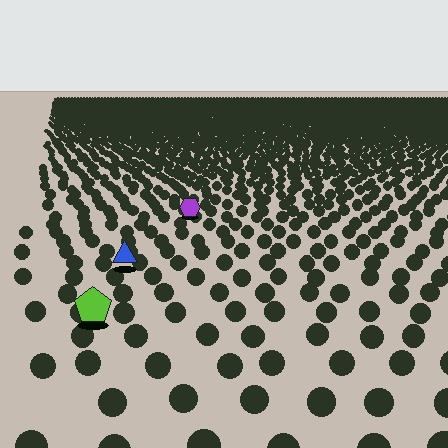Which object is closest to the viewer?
The lime pentagon is closest. The texture marks near it are larger and more spread out.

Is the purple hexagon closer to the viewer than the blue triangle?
No. The blue triangle is closer — you can tell from the texture gradient: the ground texture is coarser near it.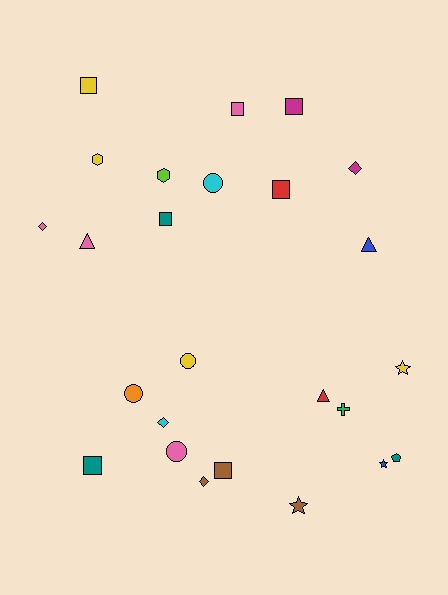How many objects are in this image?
There are 25 objects.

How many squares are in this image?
There are 7 squares.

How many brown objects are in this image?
There are 3 brown objects.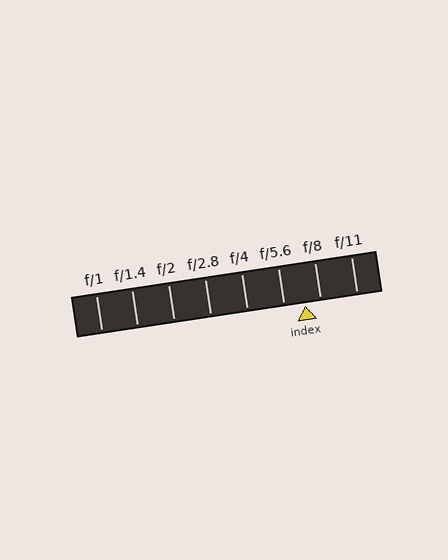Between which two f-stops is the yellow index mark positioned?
The index mark is between f/5.6 and f/8.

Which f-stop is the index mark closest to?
The index mark is closest to f/8.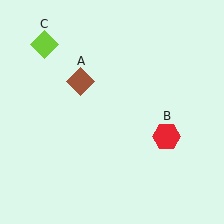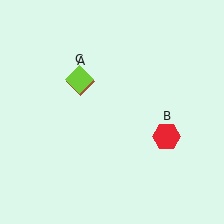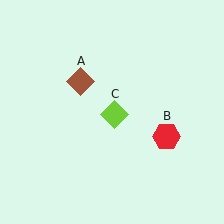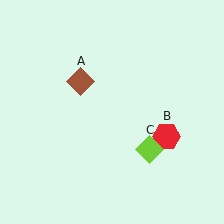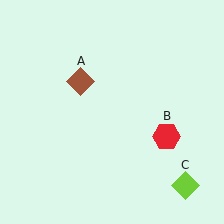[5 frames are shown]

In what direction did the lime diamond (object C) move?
The lime diamond (object C) moved down and to the right.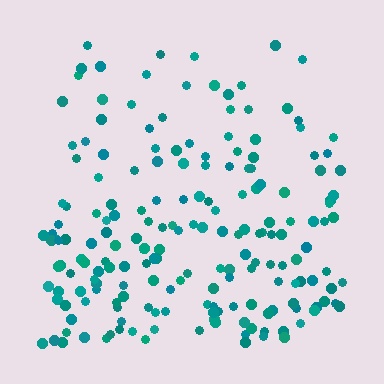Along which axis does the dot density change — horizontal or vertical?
Vertical.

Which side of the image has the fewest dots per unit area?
The top.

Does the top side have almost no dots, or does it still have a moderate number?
Still a moderate number, just noticeably fewer than the bottom.